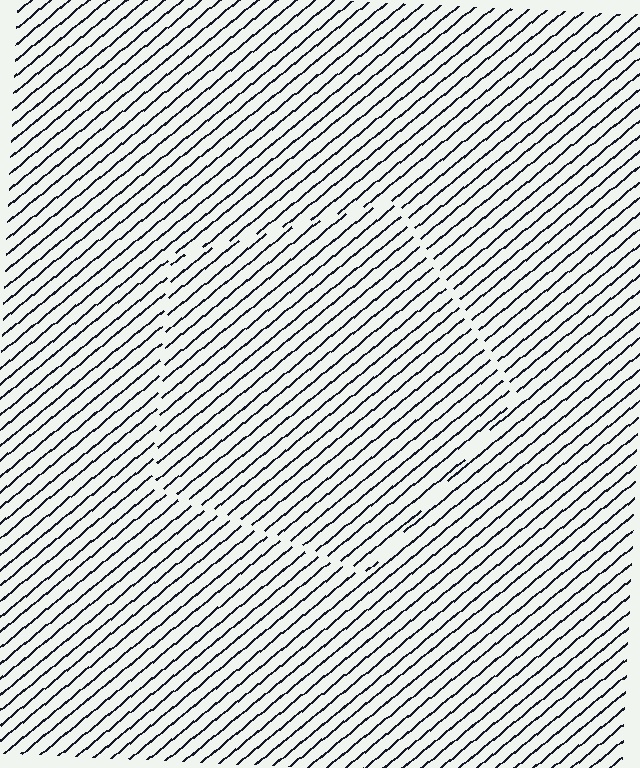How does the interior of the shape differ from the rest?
The interior of the shape contains the same grating, shifted by half a period — the contour is defined by the phase discontinuity where line-ends from the inner and outer gratings abut.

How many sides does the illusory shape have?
5 sides — the line-ends trace a pentagon.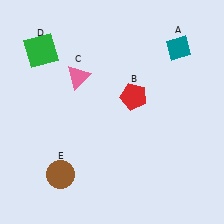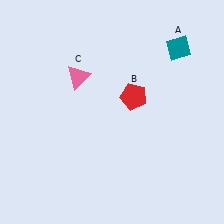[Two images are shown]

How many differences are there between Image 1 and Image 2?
There are 2 differences between the two images.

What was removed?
The brown circle (E), the green square (D) were removed in Image 2.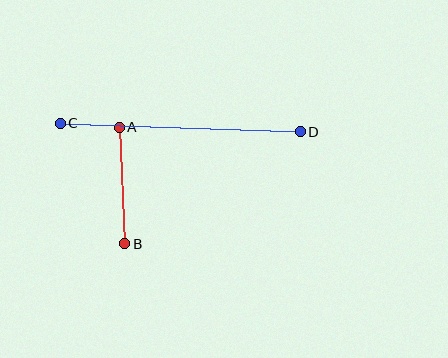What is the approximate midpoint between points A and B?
The midpoint is at approximately (122, 185) pixels.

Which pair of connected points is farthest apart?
Points C and D are farthest apart.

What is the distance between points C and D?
The distance is approximately 241 pixels.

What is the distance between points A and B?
The distance is approximately 117 pixels.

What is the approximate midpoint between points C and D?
The midpoint is at approximately (180, 127) pixels.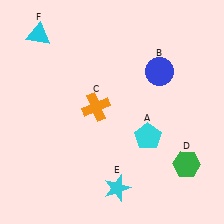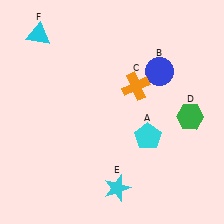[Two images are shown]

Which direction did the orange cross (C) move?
The orange cross (C) moved right.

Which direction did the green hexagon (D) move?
The green hexagon (D) moved up.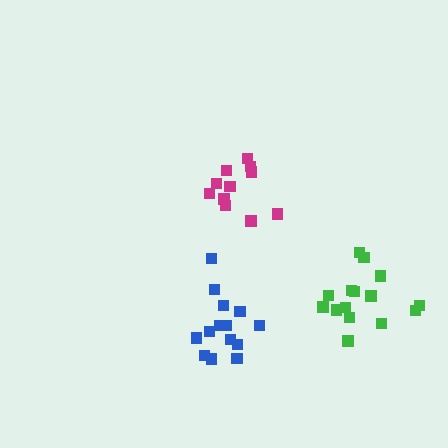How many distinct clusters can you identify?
There are 3 distinct clusters.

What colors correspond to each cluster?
The clusters are colored: magenta, green, blue.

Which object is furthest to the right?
The green cluster is rightmost.